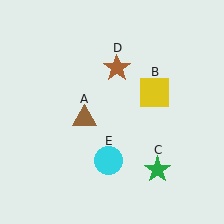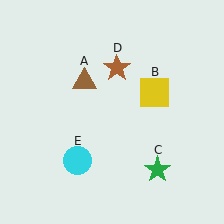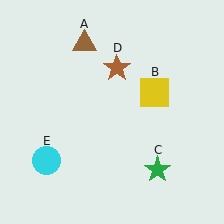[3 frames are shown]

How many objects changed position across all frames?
2 objects changed position: brown triangle (object A), cyan circle (object E).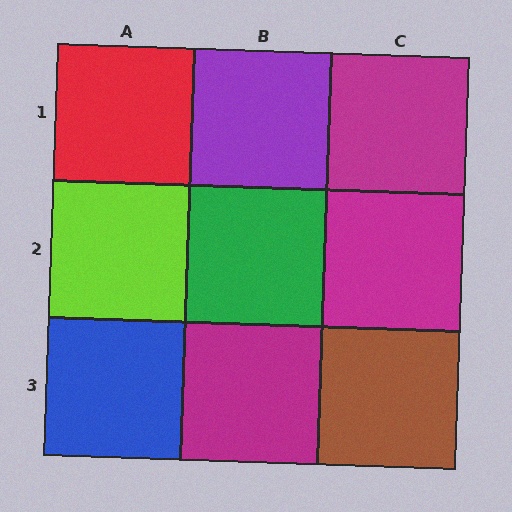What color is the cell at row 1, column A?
Red.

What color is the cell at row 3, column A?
Blue.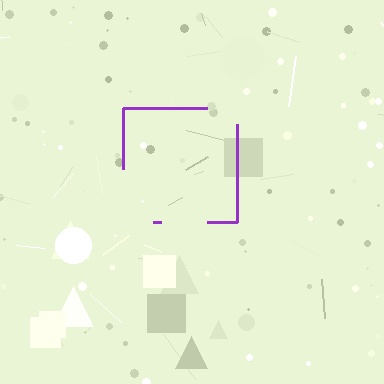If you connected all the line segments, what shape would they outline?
They would outline a square.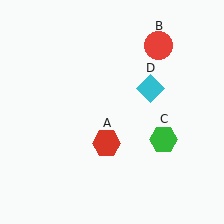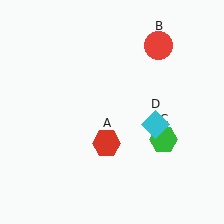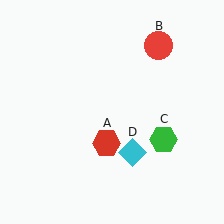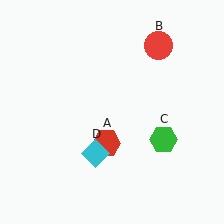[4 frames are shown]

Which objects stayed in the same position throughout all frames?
Red hexagon (object A) and red circle (object B) and green hexagon (object C) remained stationary.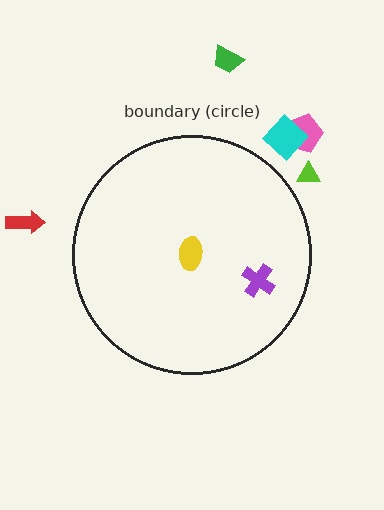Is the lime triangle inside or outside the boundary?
Outside.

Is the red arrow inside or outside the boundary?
Outside.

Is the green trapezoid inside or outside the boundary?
Outside.